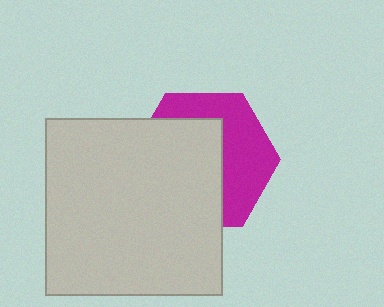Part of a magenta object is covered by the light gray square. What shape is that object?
It is a hexagon.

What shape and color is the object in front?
The object in front is a light gray square.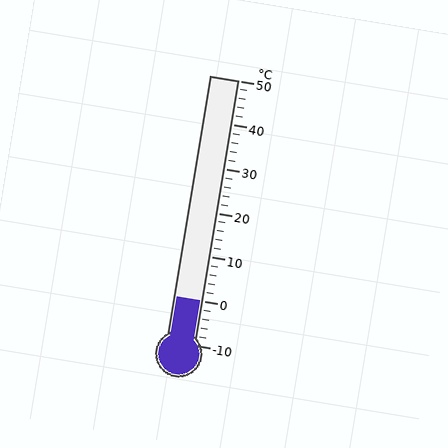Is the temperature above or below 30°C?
The temperature is below 30°C.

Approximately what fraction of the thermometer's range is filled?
The thermometer is filled to approximately 15% of its range.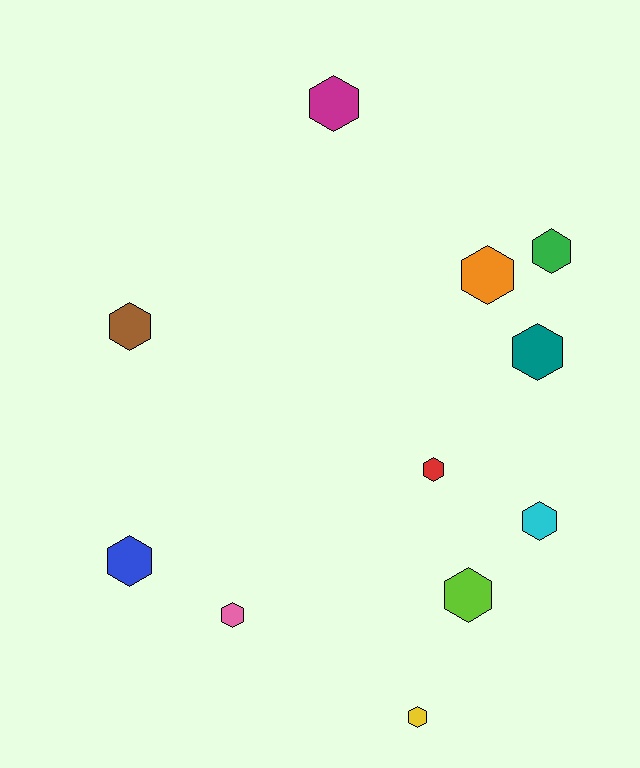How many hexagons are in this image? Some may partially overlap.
There are 11 hexagons.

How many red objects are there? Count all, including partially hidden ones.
There is 1 red object.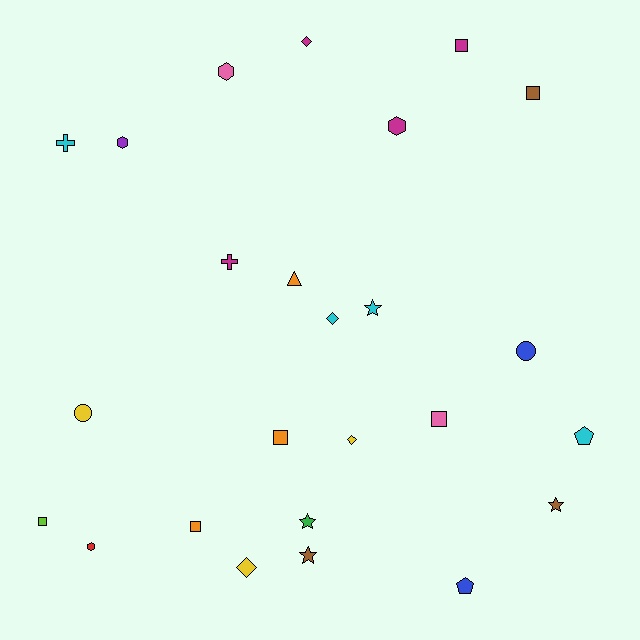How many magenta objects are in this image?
There are 4 magenta objects.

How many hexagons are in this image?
There are 4 hexagons.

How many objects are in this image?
There are 25 objects.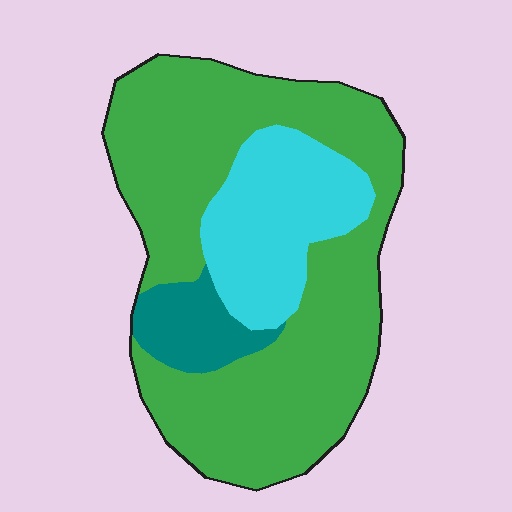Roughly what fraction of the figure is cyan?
Cyan takes up about one fifth (1/5) of the figure.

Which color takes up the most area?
Green, at roughly 70%.